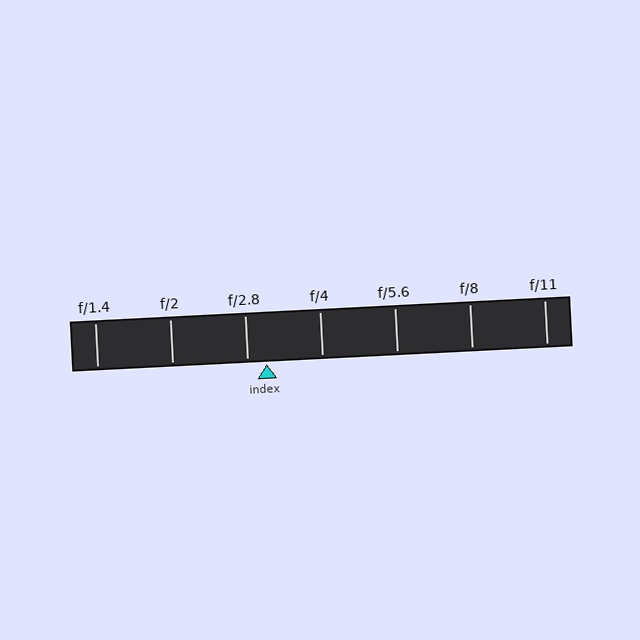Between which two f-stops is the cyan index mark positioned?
The index mark is between f/2.8 and f/4.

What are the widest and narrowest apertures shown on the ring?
The widest aperture shown is f/1.4 and the narrowest is f/11.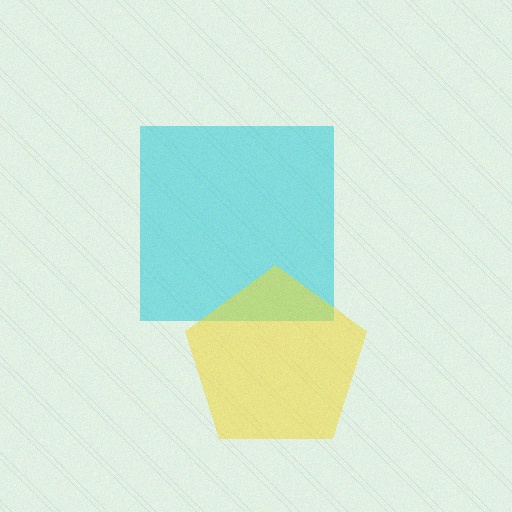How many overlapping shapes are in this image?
There are 2 overlapping shapes in the image.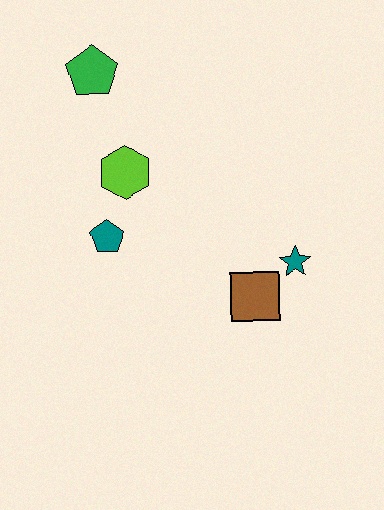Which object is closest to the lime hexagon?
The teal pentagon is closest to the lime hexagon.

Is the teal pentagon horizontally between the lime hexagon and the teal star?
No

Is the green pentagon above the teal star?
Yes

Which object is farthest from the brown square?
The green pentagon is farthest from the brown square.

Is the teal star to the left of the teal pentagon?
No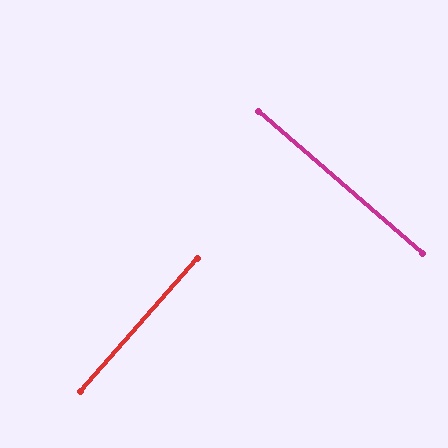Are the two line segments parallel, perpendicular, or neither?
Perpendicular — they meet at approximately 90°.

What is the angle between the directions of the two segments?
Approximately 90 degrees.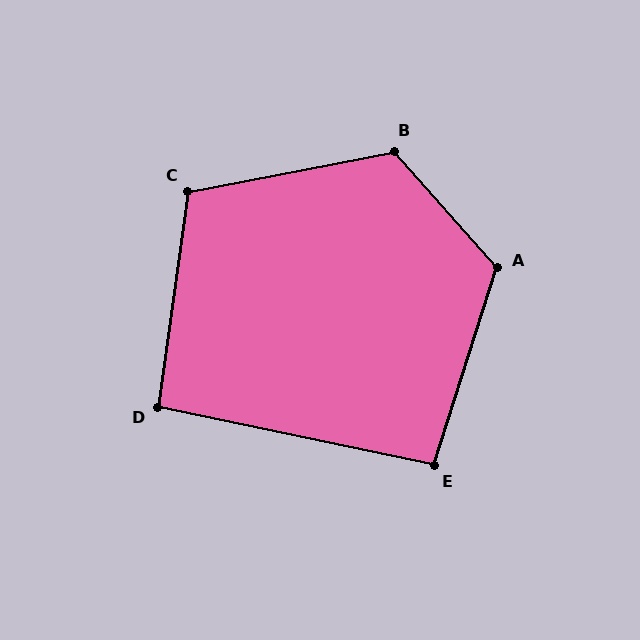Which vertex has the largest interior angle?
A, at approximately 121 degrees.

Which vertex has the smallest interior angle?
D, at approximately 94 degrees.